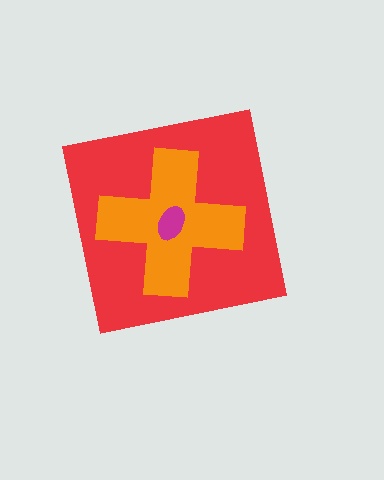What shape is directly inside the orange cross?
The magenta ellipse.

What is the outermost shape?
The red square.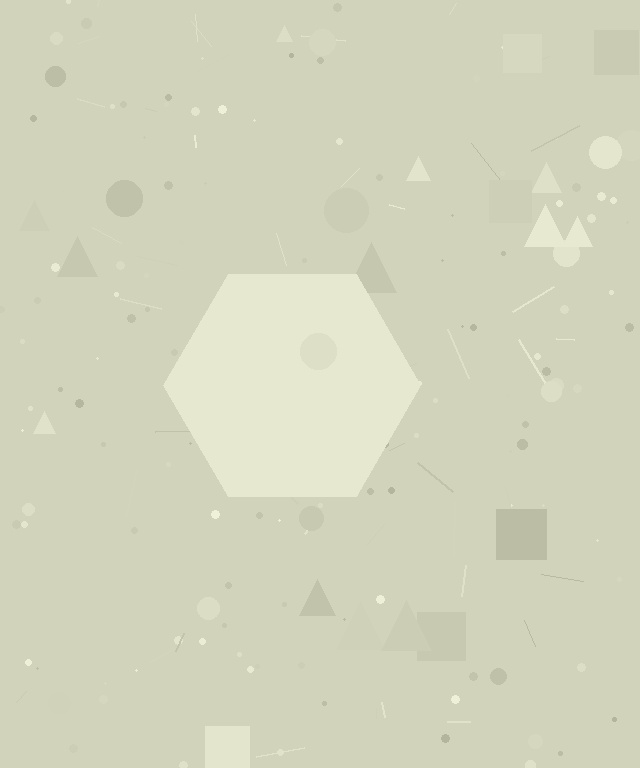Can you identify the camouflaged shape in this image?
The camouflaged shape is a hexagon.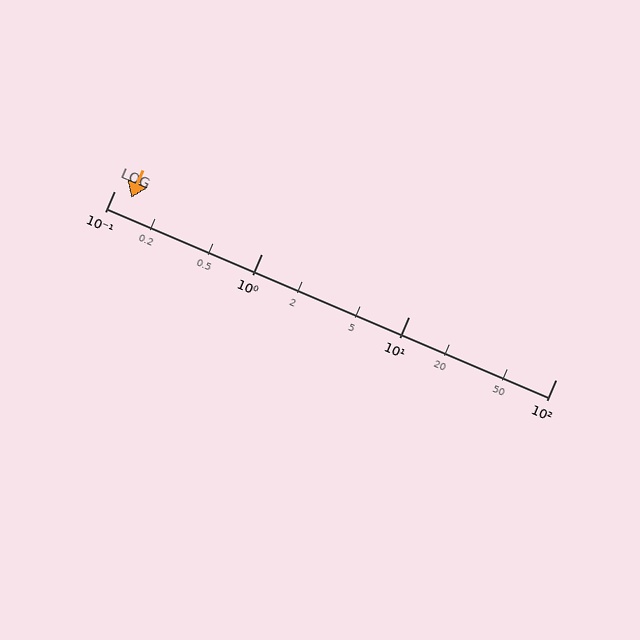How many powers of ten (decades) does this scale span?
The scale spans 3 decades, from 0.1 to 100.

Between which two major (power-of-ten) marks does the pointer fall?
The pointer is between 0.1 and 1.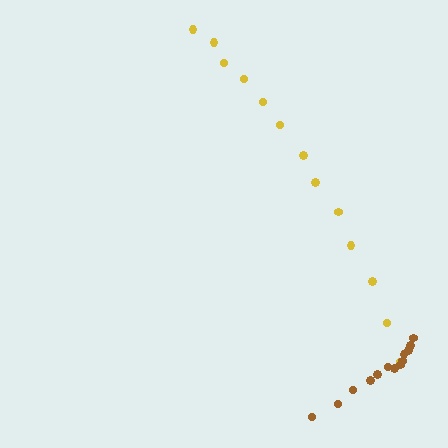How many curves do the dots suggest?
There are 2 distinct paths.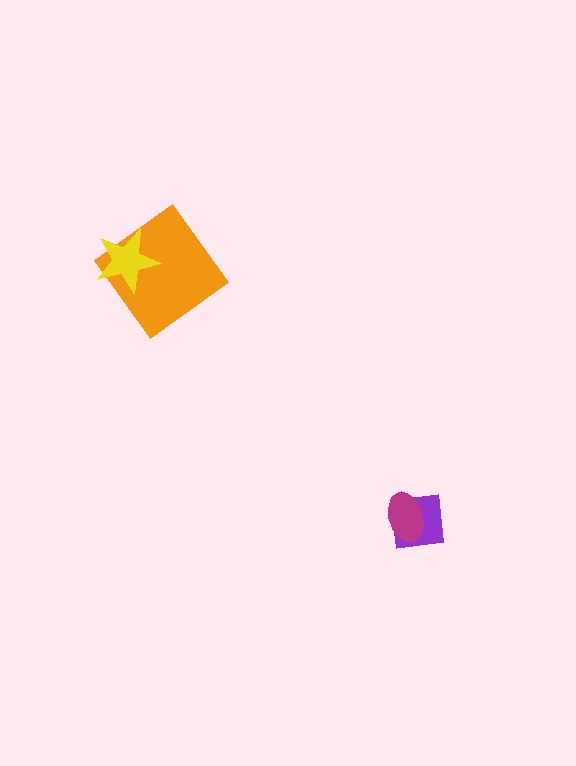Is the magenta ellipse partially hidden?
No, no other shape covers it.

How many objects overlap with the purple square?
1 object overlaps with the purple square.